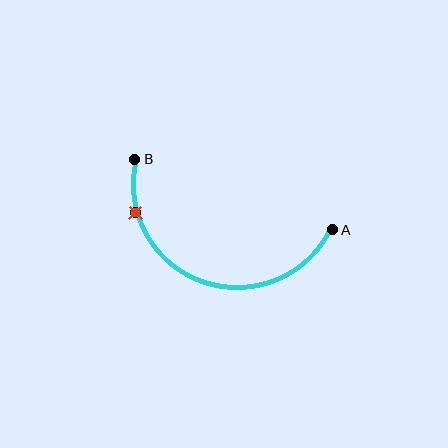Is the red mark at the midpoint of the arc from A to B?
No. The red mark lies on the arc but is closer to endpoint B. The arc midpoint would be at the point on the curve equidistant along the arc from both A and B.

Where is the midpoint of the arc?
The arc midpoint is the point on the curve farthest from the straight line joining A and B. It sits below that line.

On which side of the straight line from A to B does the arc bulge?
The arc bulges below the straight line connecting A and B.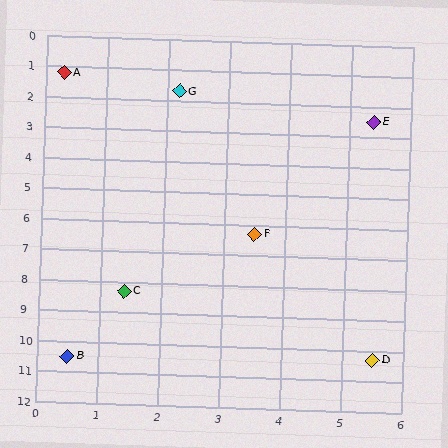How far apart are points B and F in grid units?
Points B and F are about 5.2 grid units apart.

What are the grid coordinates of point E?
Point E is at approximately (5.4, 2.5).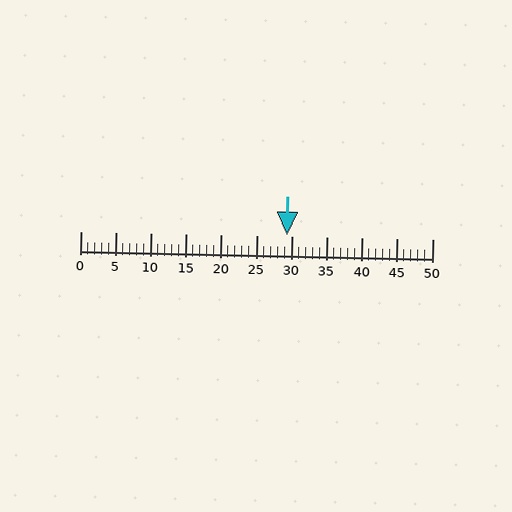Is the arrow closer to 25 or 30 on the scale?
The arrow is closer to 30.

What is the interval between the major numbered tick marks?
The major tick marks are spaced 5 units apart.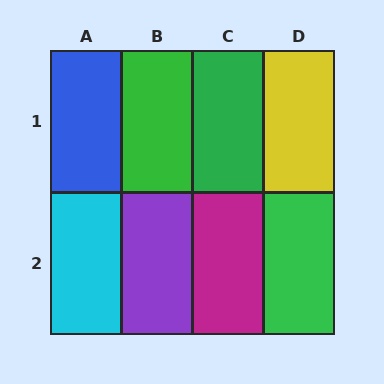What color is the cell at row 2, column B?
Purple.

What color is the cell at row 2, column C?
Magenta.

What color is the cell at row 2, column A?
Cyan.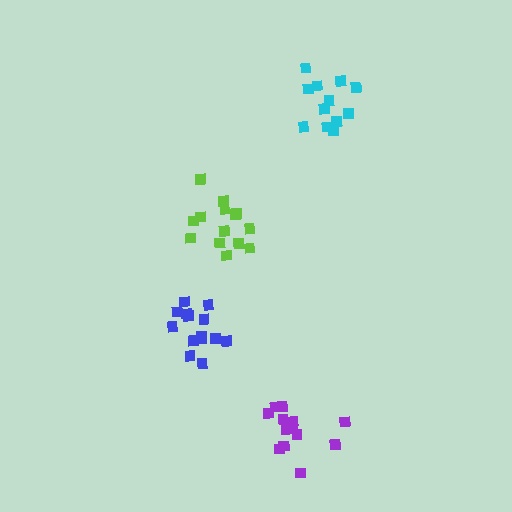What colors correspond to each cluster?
The clusters are colored: lime, purple, cyan, blue.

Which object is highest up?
The cyan cluster is topmost.